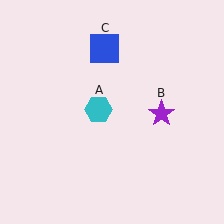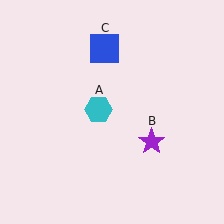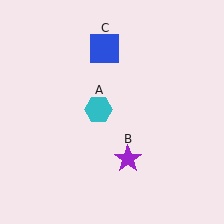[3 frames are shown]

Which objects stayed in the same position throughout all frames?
Cyan hexagon (object A) and blue square (object C) remained stationary.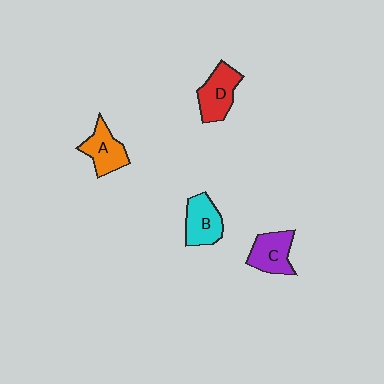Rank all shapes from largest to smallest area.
From largest to smallest: D (red), B (cyan), C (purple), A (orange).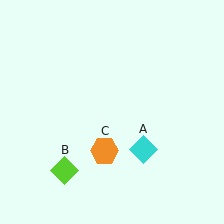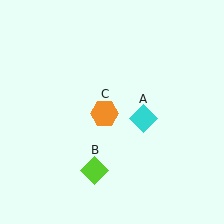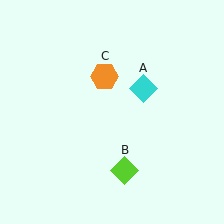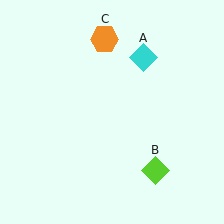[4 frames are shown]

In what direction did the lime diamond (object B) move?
The lime diamond (object B) moved right.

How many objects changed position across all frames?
3 objects changed position: cyan diamond (object A), lime diamond (object B), orange hexagon (object C).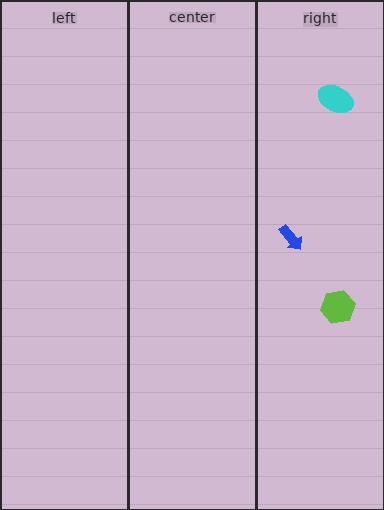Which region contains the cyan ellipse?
The right region.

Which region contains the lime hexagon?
The right region.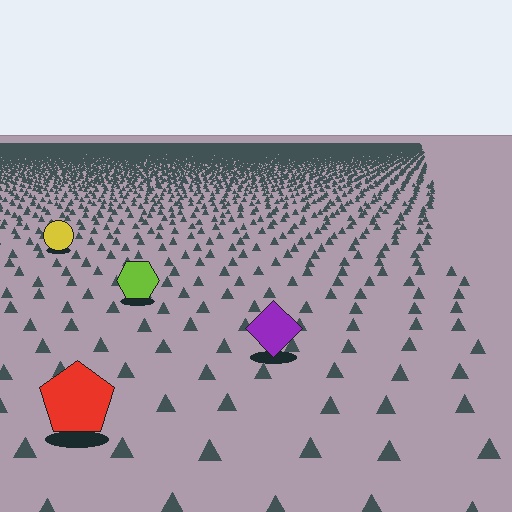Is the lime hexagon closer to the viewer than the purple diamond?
No. The purple diamond is closer — you can tell from the texture gradient: the ground texture is coarser near it.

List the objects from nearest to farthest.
From nearest to farthest: the red pentagon, the purple diamond, the lime hexagon, the yellow circle.